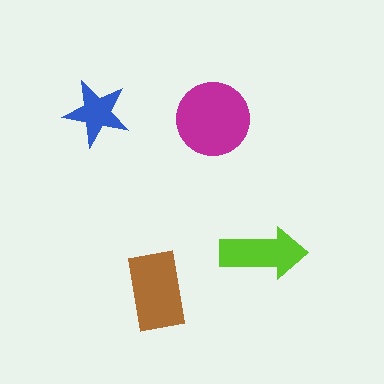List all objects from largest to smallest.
The magenta circle, the brown rectangle, the lime arrow, the blue star.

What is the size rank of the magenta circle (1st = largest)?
1st.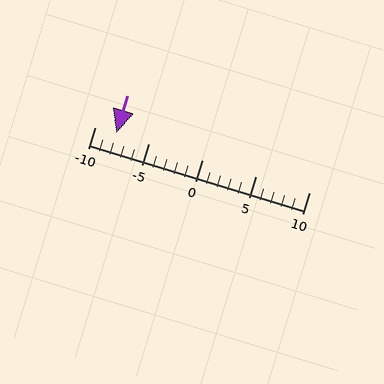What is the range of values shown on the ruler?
The ruler shows values from -10 to 10.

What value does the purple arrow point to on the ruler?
The purple arrow points to approximately -8.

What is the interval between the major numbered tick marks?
The major tick marks are spaced 5 units apart.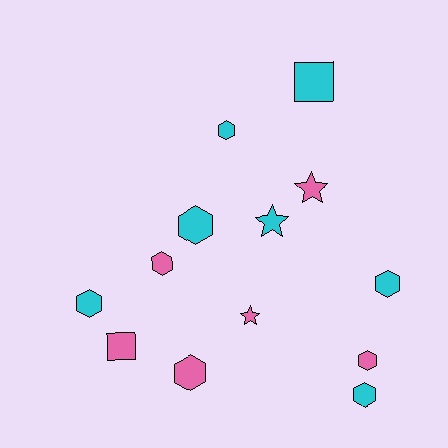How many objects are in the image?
There are 13 objects.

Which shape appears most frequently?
Hexagon, with 8 objects.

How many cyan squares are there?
There is 1 cyan square.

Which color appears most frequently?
Cyan, with 7 objects.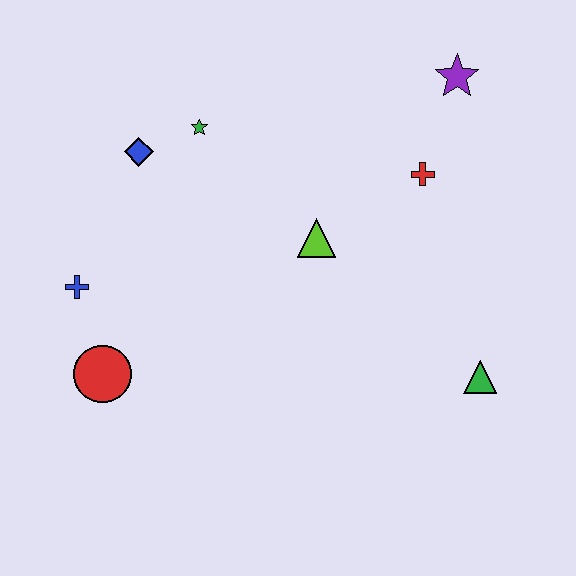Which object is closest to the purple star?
The red cross is closest to the purple star.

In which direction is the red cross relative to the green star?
The red cross is to the right of the green star.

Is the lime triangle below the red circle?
No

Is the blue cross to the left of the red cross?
Yes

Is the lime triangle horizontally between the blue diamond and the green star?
No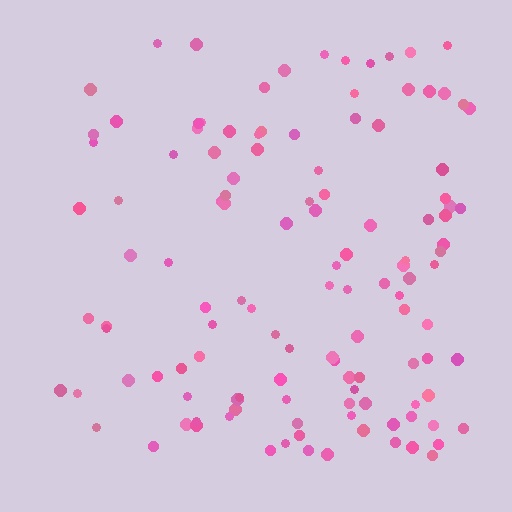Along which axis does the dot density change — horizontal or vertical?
Horizontal.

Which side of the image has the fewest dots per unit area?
The left.